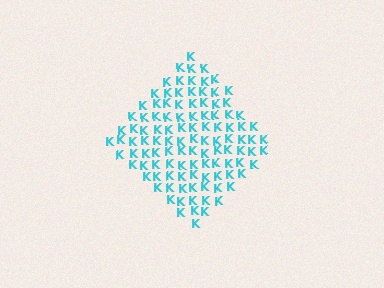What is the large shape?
The large shape is a diamond.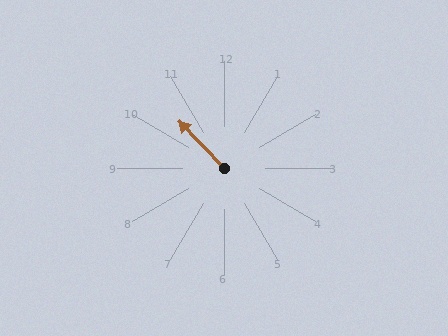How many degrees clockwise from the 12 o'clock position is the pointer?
Approximately 316 degrees.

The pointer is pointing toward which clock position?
Roughly 11 o'clock.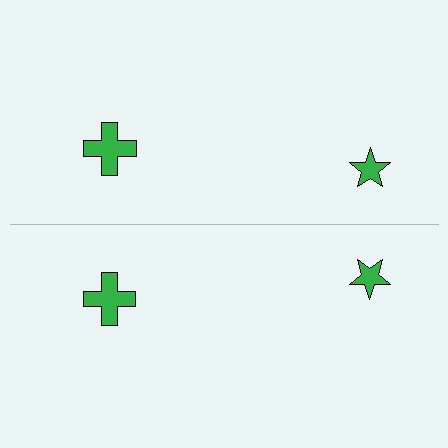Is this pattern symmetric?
Yes, this pattern has bilateral (reflection) symmetry.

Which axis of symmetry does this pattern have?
The pattern has a horizontal axis of symmetry running through the center of the image.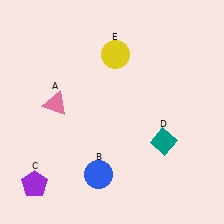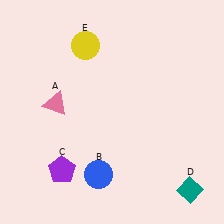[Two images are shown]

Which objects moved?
The objects that moved are: the purple pentagon (C), the teal diamond (D), the yellow circle (E).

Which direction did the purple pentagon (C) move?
The purple pentagon (C) moved right.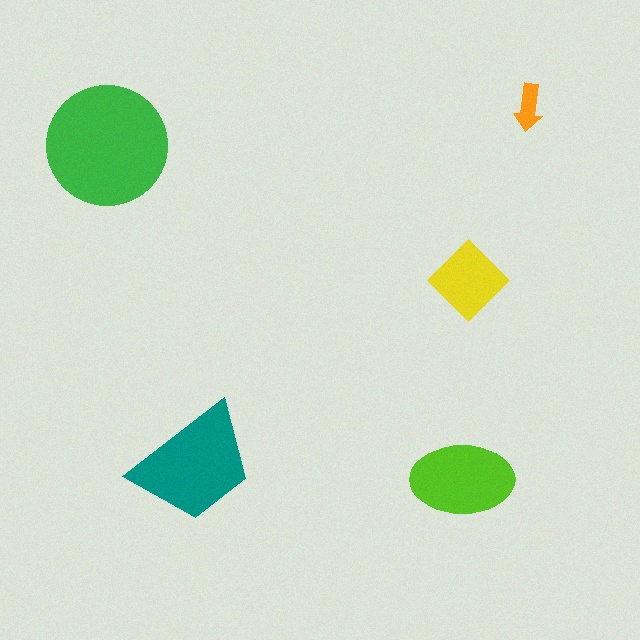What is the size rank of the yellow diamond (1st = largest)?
4th.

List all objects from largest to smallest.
The green circle, the teal trapezoid, the lime ellipse, the yellow diamond, the orange arrow.